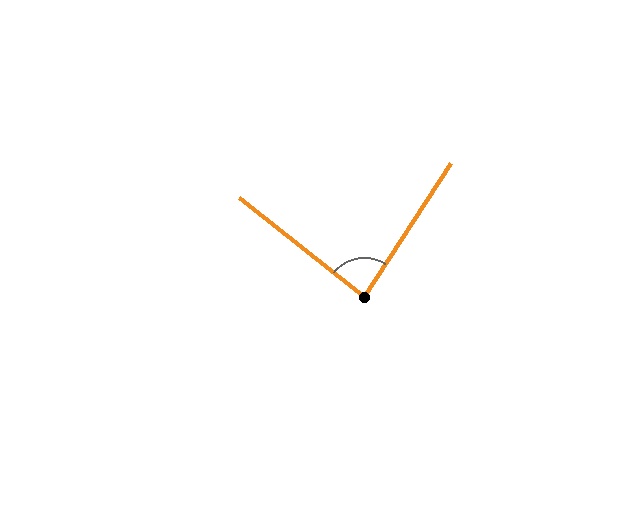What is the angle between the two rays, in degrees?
Approximately 84 degrees.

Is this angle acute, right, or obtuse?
It is acute.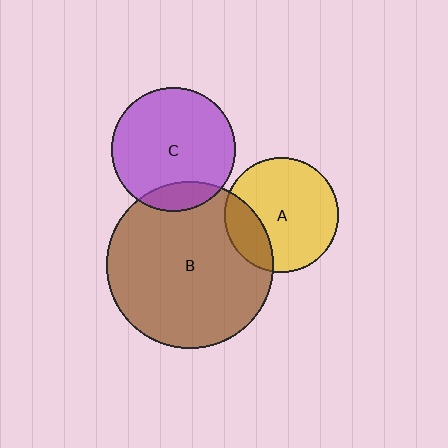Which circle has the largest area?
Circle B (brown).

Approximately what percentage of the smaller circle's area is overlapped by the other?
Approximately 20%.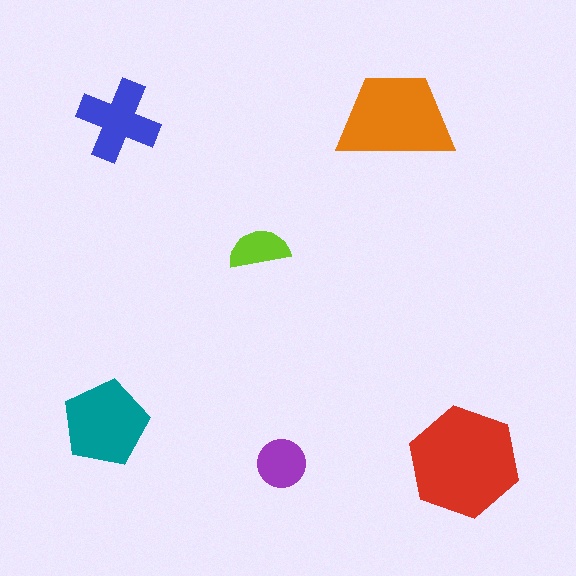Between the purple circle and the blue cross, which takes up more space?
The blue cross.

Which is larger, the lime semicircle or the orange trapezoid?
The orange trapezoid.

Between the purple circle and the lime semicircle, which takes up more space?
The purple circle.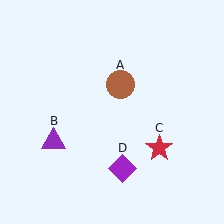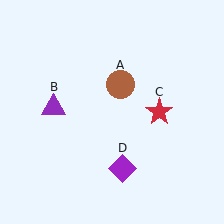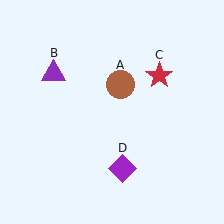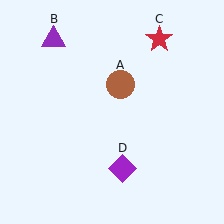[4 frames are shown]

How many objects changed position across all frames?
2 objects changed position: purple triangle (object B), red star (object C).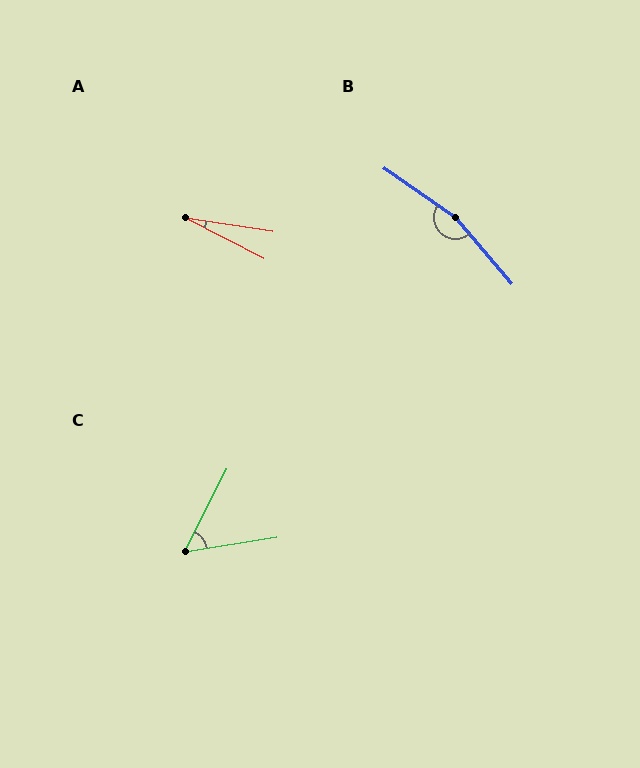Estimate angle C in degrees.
Approximately 54 degrees.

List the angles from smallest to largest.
A (18°), C (54°), B (164°).